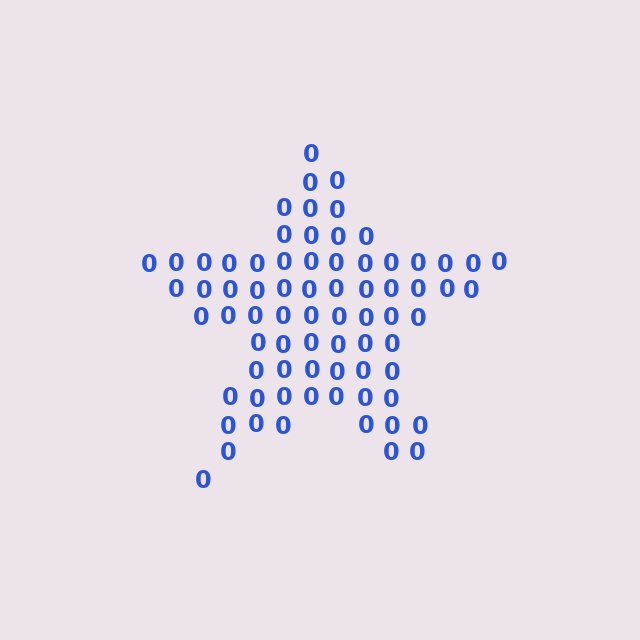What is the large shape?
The large shape is a star.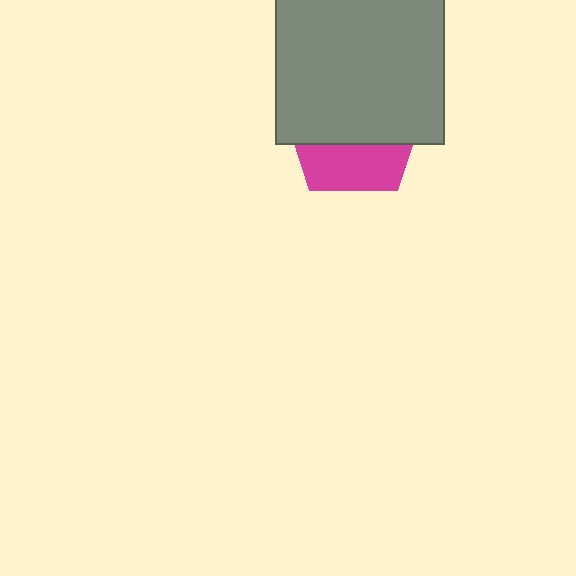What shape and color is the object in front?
The object in front is a gray square.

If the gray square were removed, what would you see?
You would see the complete magenta pentagon.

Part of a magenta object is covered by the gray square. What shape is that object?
It is a pentagon.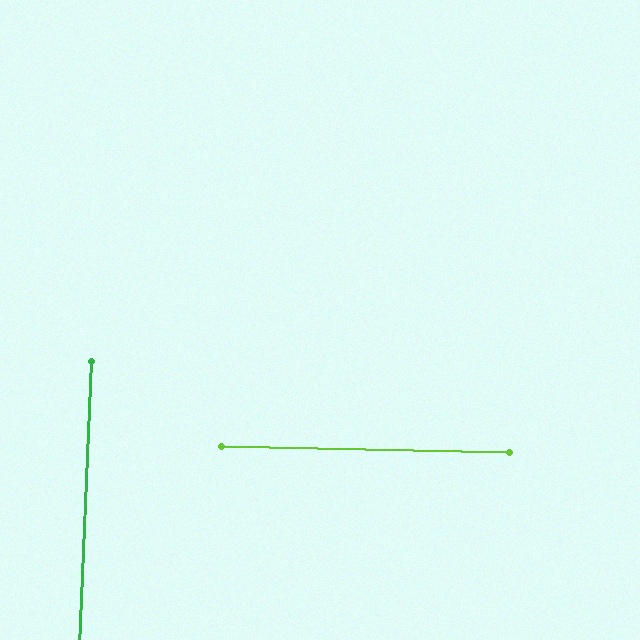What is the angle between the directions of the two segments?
Approximately 89 degrees.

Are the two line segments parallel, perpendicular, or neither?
Perpendicular — they meet at approximately 89°.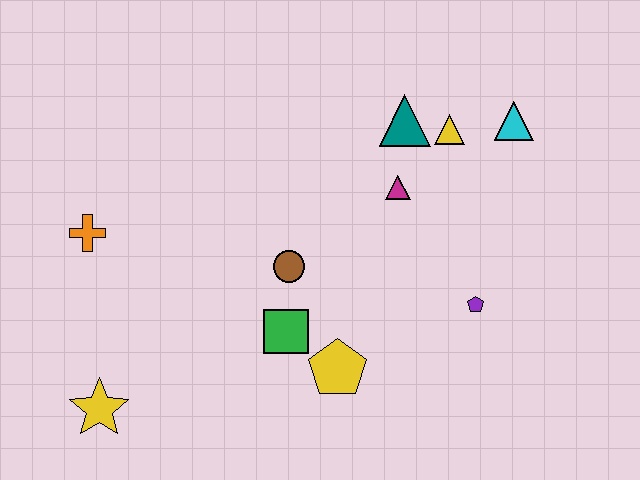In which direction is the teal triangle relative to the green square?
The teal triangle is above the green square.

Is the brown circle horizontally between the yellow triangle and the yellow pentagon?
No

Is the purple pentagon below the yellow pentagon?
No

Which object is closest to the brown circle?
The green square is closest to the brown circle.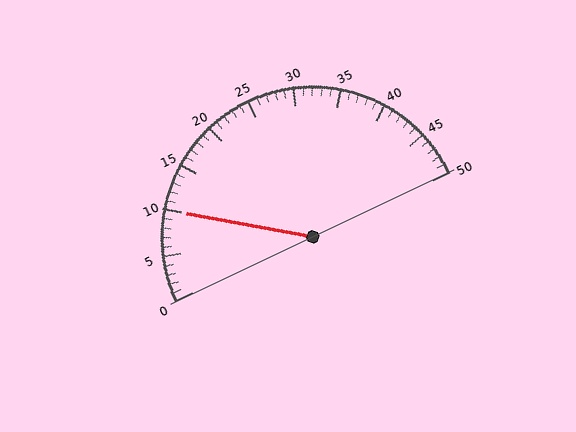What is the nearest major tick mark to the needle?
The nearest major tick mark is 10.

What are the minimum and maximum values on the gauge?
The gauge ranges from 0 to 50.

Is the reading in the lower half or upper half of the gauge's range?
The reading is in the lower half of the range (0 to 50).